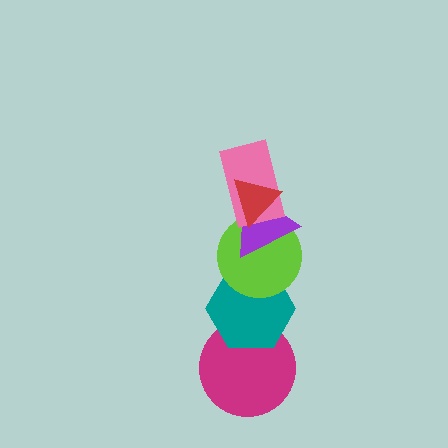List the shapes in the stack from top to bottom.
From top to bottom: the red triangle, the pink rectangle, the purple triangle, the lime circle, the teal hexagon, the magenta circle.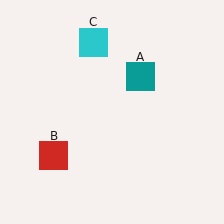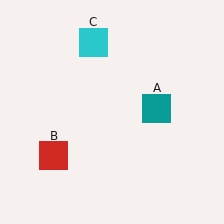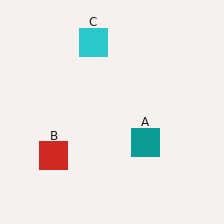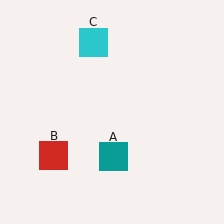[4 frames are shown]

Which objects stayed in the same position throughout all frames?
Red square (object B) and cyan square (object C) remained stationary.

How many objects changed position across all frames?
1 object changed position: teal square (object A).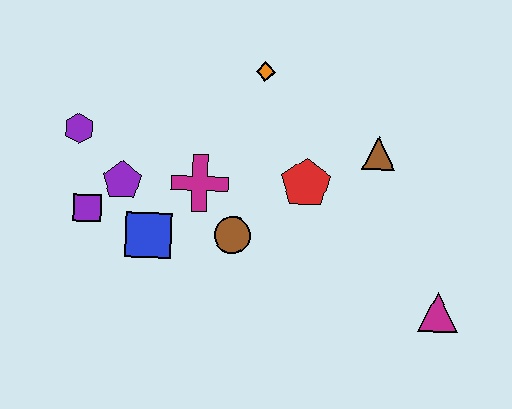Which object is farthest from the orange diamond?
The magenta triangle is farthest from the orange diamond.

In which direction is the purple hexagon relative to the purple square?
The purple hexagon is above the purple square.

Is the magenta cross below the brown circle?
No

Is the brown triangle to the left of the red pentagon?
No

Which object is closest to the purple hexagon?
The purple pentagon is closest to the purple hexagon.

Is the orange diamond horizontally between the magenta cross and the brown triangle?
Yes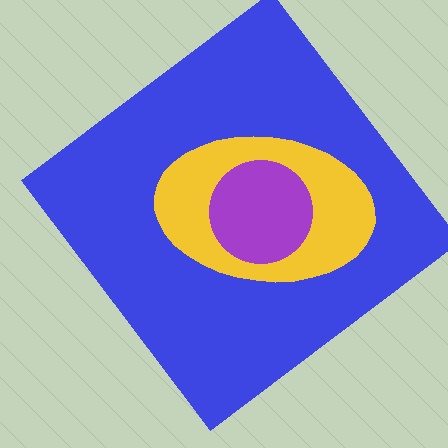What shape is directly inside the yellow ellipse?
The purple circle.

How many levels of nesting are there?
3.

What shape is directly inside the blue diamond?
The yellow ellipse.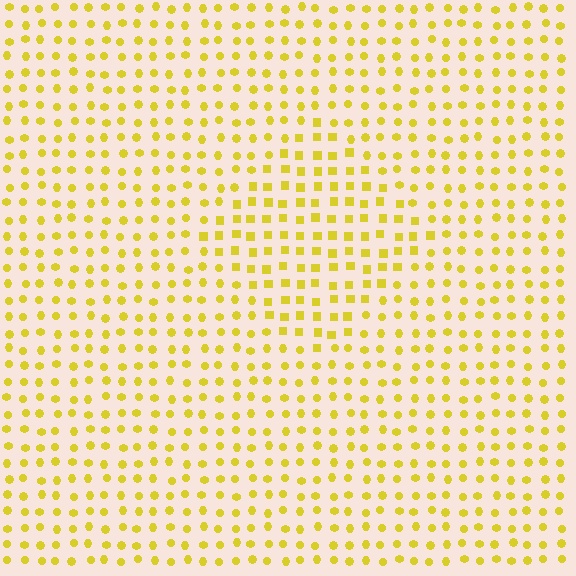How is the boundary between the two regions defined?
The boundary is defined by a change in element shape: squares inside vs. circles outside. All elements share the same color and spacing.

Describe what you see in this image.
The image is filled with small yellow elements arranged in a uniform grid. A diamond-shaped region contains squares, while the surrounding area contains circles. The boundary is defined purely by the change in element shape.